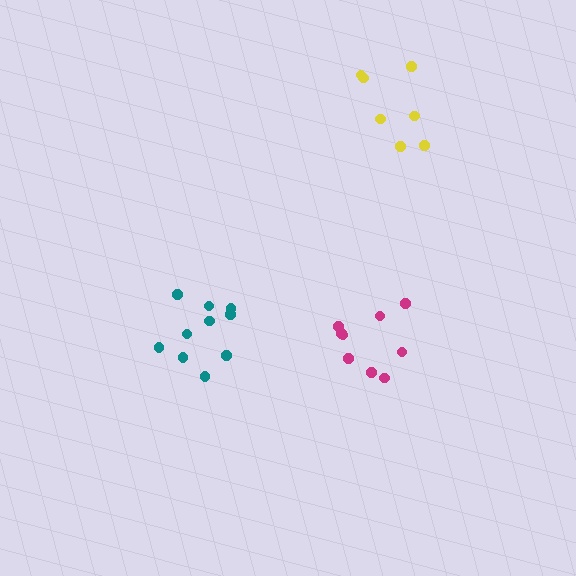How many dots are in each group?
Group 1: 7 dots, Group 2: 10 dots, Group 3: 9 dots (26 total).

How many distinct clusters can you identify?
There are 3 distinct clusters.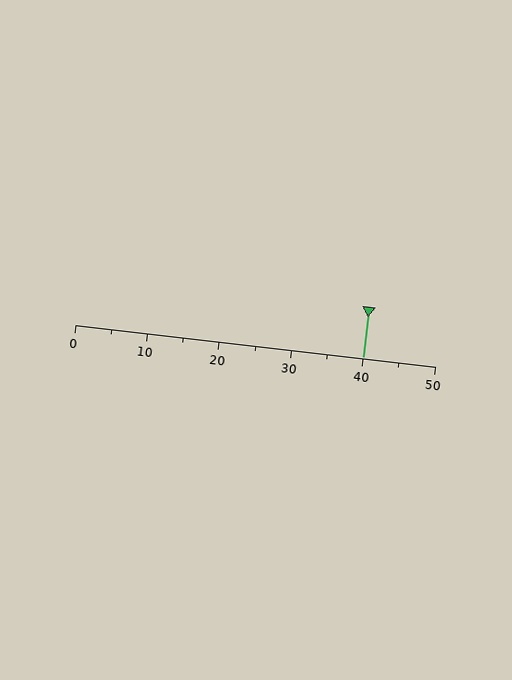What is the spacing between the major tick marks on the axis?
The major ticks are spaced 10 apart.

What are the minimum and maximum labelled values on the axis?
The axis runs from 0 to 50.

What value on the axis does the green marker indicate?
The marker indicates approximately 40.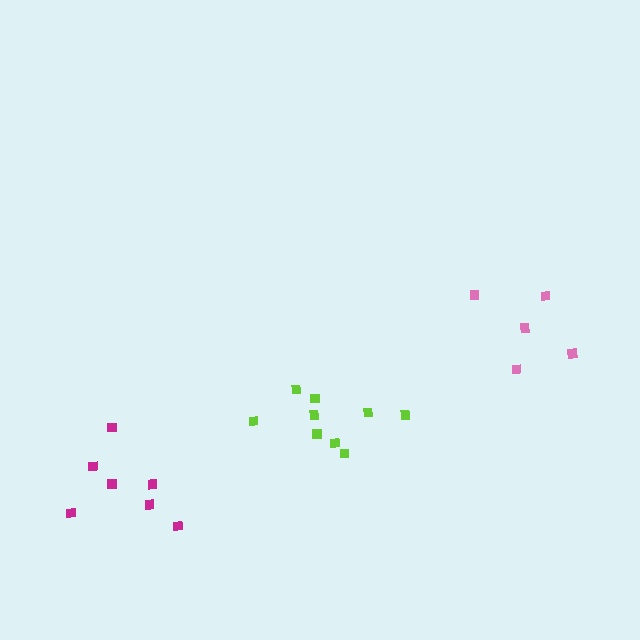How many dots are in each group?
Group 1: 9 dots, Group 2: 7 dots, Group 3: 5 dots (21 total).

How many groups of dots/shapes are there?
There are 3 groups.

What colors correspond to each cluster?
The clusters are colored: lime, magenta, pink.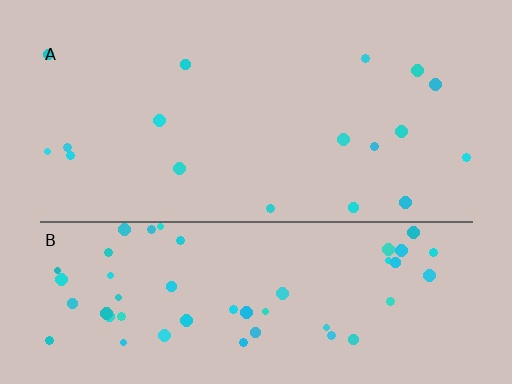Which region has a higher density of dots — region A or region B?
B (the bottom).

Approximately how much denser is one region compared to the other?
Approximately 3.1× — region B over region A.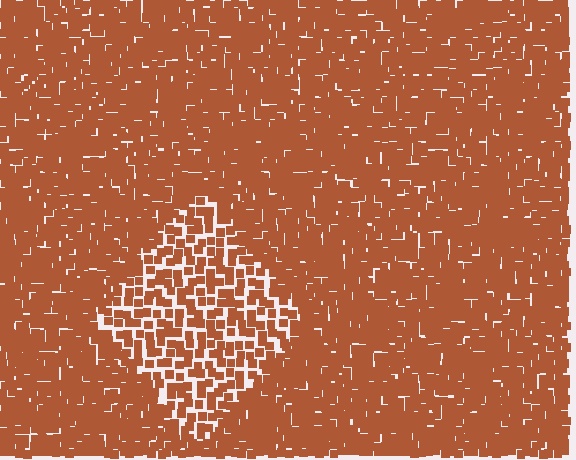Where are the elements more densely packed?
The elements are more densely packed outside the diamond boundary.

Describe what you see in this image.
The image contains small brown elements arranged at two different densities. A diamond-shaped region is visible where the elements are less densely packed than the surrounding area.